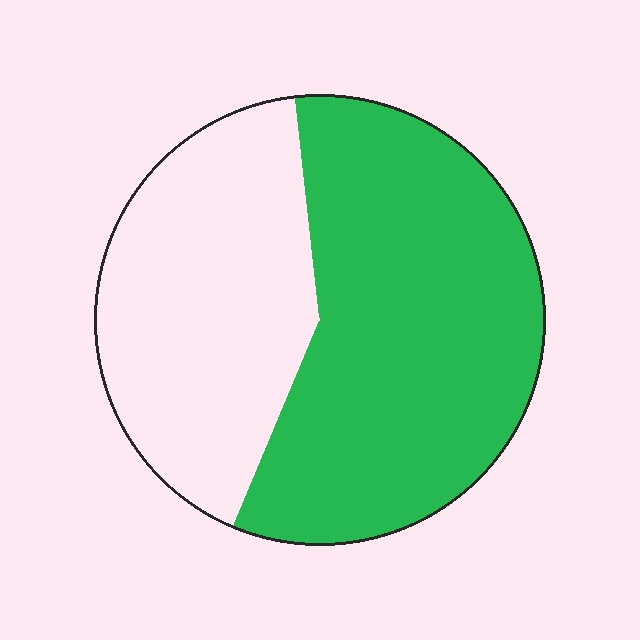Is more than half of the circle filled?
Yes.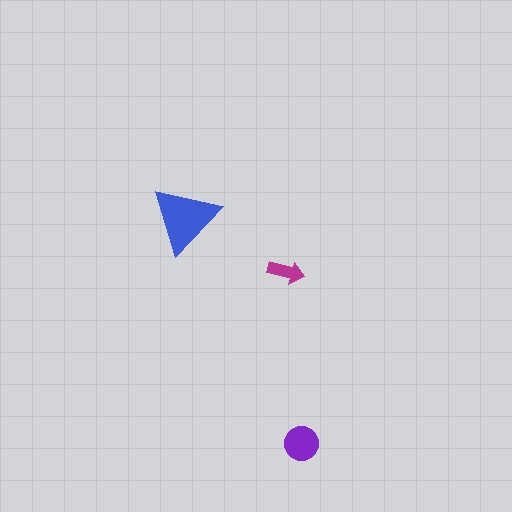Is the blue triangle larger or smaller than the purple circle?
Larger.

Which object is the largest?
The blue triangle.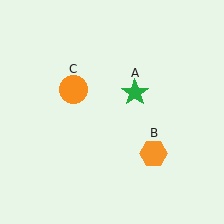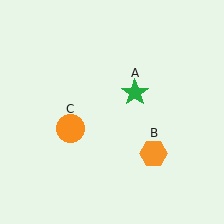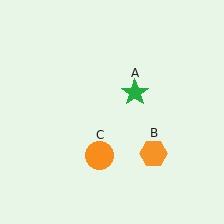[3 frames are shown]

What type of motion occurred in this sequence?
The orange circle (object C) rotated counterclockwise around the center of the scene.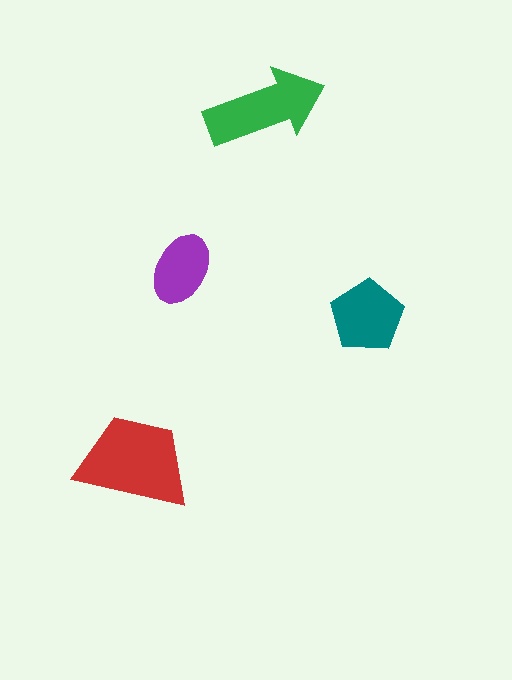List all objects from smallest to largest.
The purple ellipse, the teal pentagon, the green arrow, the red trapezoid.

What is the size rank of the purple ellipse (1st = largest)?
4th.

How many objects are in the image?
There are 4 objects in the image.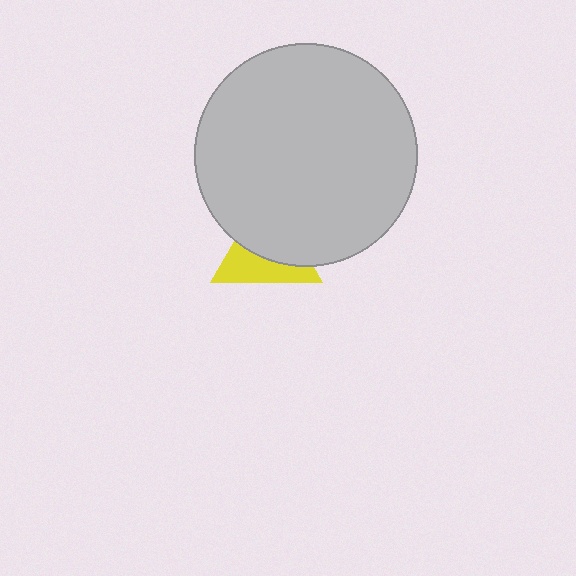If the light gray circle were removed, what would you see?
You would see the complete yellow triangle.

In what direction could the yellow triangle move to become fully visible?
The yellow triangle could move down. That would shift it out from behind the light gray circle entirely.